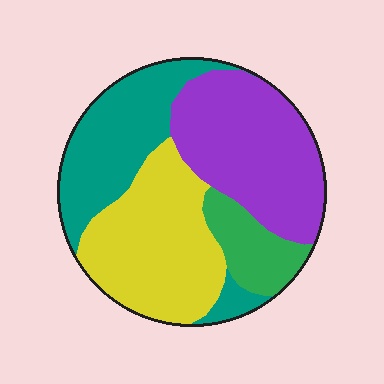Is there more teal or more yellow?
Yellow.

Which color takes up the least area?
Green, at roughly 10%.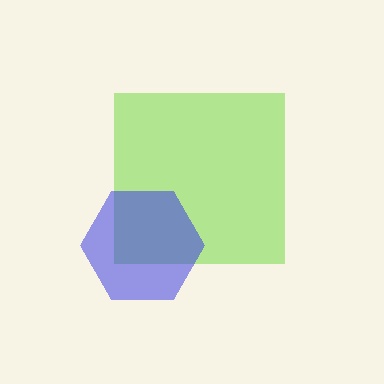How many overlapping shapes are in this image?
There are 2 overlapping shapes in the image.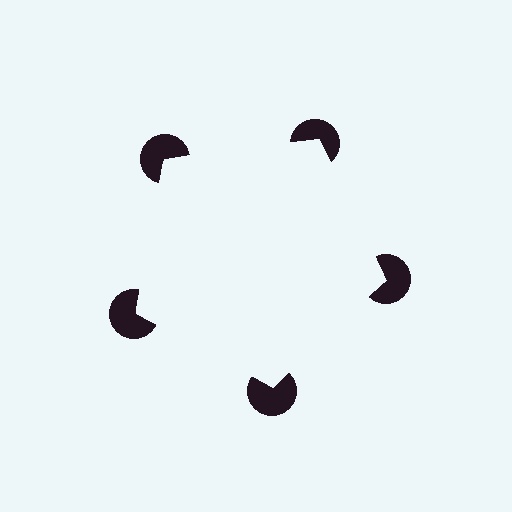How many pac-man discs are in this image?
There are 5 — one at each vertex of the illusory pentagon.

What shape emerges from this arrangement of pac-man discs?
An illusory pentagon — its edges are inferred from the aligned wedge cuts in the pac-man discs, not physically drawn.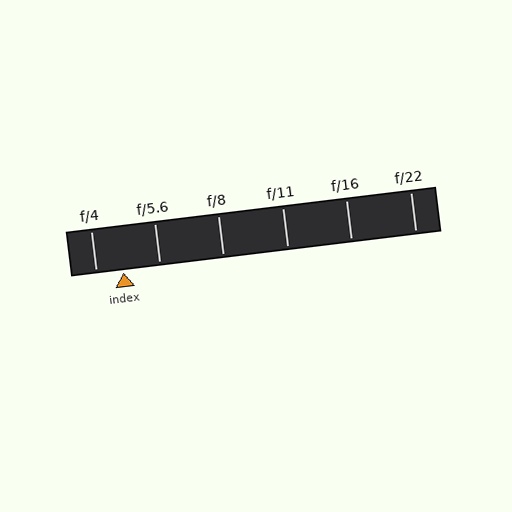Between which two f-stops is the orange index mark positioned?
The index mark is between f/4 and f/5.6.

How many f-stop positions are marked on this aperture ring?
There are 6 f-stop positions marked.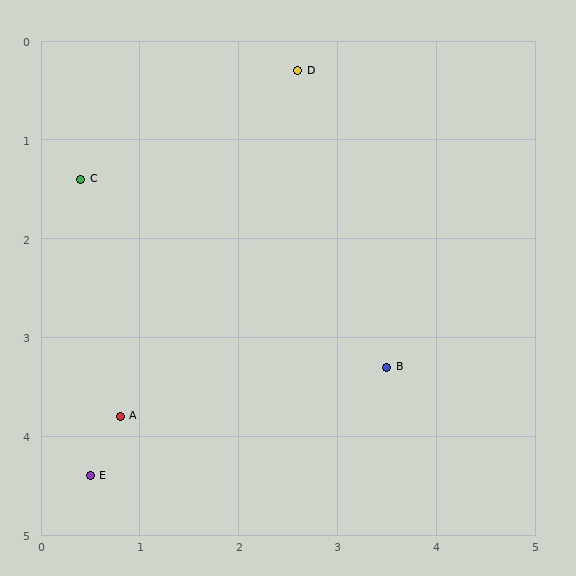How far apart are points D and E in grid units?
Points D and E are about 4.6 grid units apart.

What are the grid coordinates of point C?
Point C is at approximately (0.4, 1.4).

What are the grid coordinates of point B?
Point B is at approximately (3.5, 3.3).